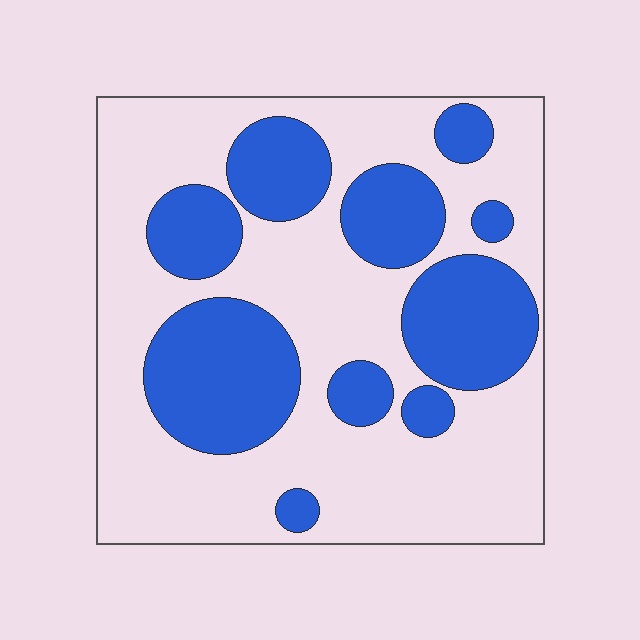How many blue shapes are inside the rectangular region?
10.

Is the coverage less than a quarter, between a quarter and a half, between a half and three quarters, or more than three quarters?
Between a quarter and a half.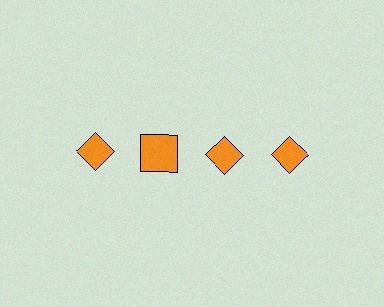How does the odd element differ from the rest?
It has a different shape: square instead of diamond.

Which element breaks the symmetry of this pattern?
The orange square in the top row, second from left column breaks the symmetry. All other shapes are orange diamonds.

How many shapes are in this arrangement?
There are 4 shapes arranged in a grid pattern.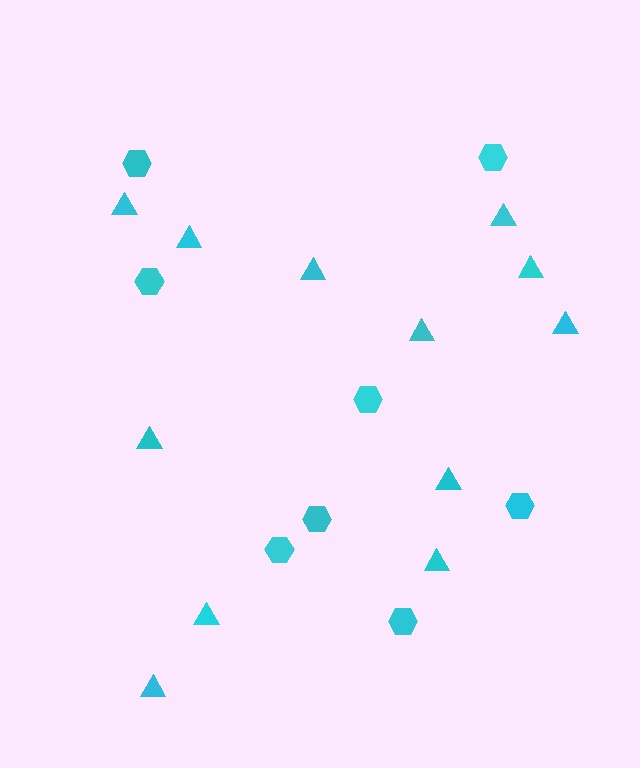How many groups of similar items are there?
There are 2 groups: one group of triangles (12) and one group of hexagons (8).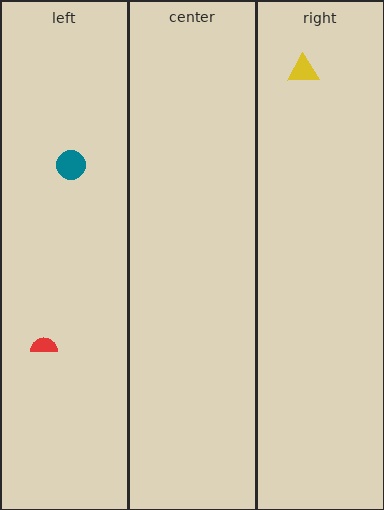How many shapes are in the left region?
2.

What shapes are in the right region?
The yellow triangle.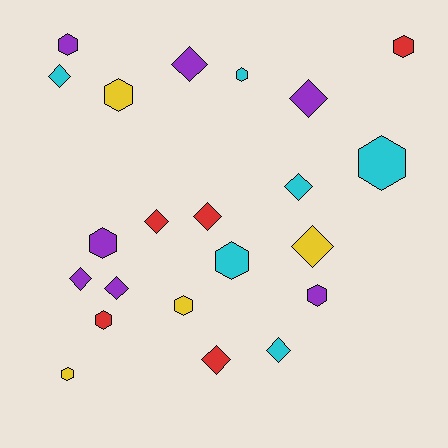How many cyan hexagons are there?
There are 3 cyan hexagons.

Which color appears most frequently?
Purple, with 7 objects.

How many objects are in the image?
There are 22 objects.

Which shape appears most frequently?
Diamond, with 11 objects.